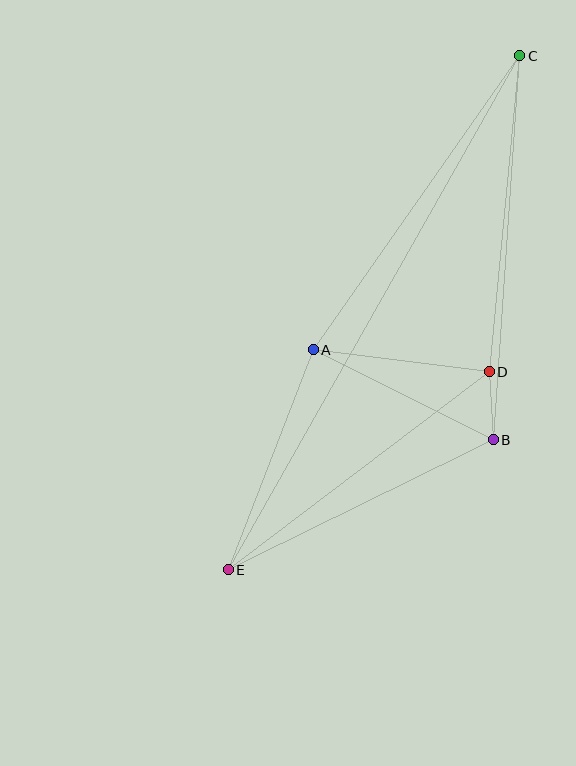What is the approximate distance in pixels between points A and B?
The distance between A and B is approximately 202 pixels.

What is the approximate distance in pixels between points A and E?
The distance between A and E is approximately 236 pixels.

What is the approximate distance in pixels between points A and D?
The distance between A and D is approximately 177 pixels.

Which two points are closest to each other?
Points B and D are closest to each other.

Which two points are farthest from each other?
Points C and E are farthest from each other.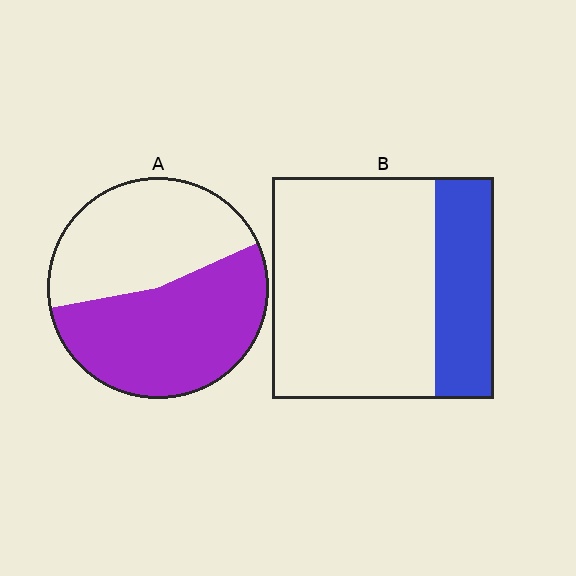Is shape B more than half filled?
No.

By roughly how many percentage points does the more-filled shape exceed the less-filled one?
By roughly 25 percentage points (A over B).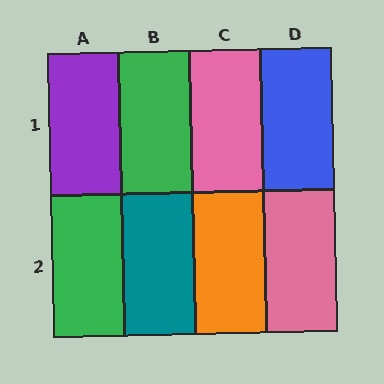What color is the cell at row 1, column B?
Green.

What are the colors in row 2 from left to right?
Green, teal, orange, pink.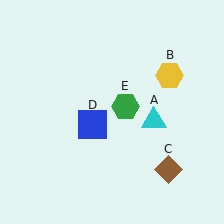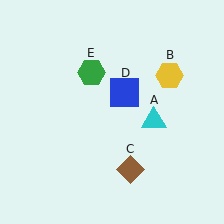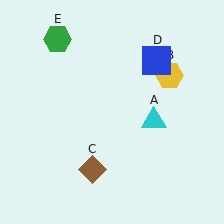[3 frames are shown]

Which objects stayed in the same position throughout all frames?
Cyan triangle (object A) and yellow hexagon (object B) remained stationary.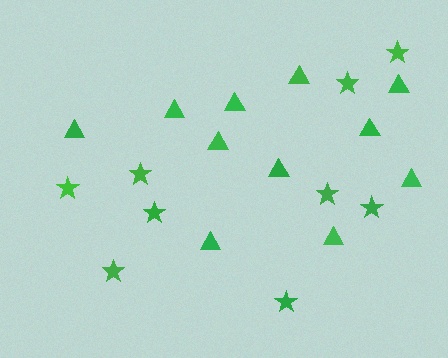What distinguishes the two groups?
There are 2 groups: one group of triangles (11) and one group of stars (9).